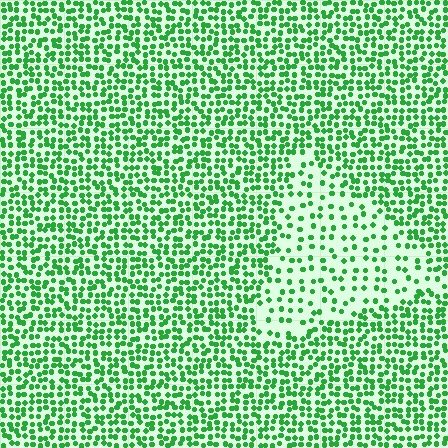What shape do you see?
I see a triangle.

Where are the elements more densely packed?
The elements are more densely packed outside the triangle boundary.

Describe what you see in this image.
The image contains small green elements arranged at two different densities. A triangle-shaped region is visible where the elements are less densely packed than the surrounding area.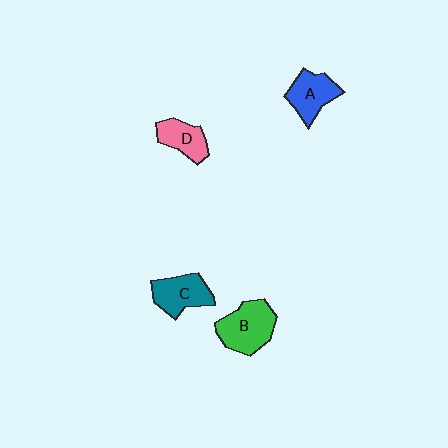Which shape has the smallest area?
Shape D (pink).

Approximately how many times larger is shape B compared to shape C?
Approximately 1.2 times.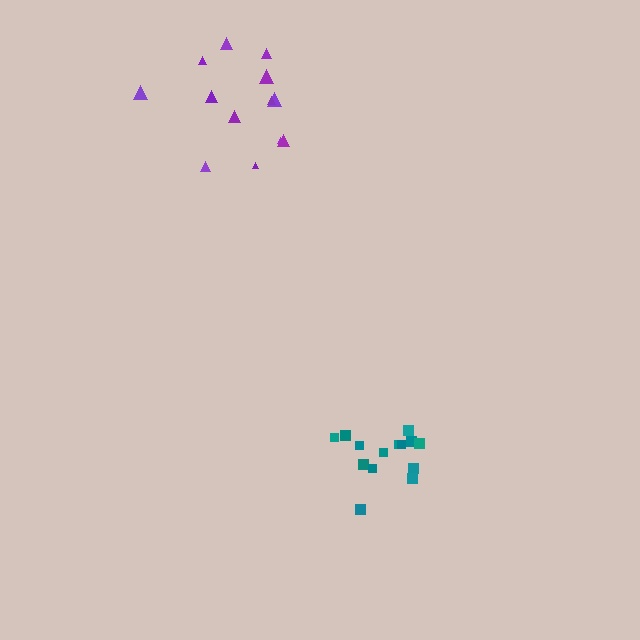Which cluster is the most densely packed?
Teal.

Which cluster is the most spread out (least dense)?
Purple.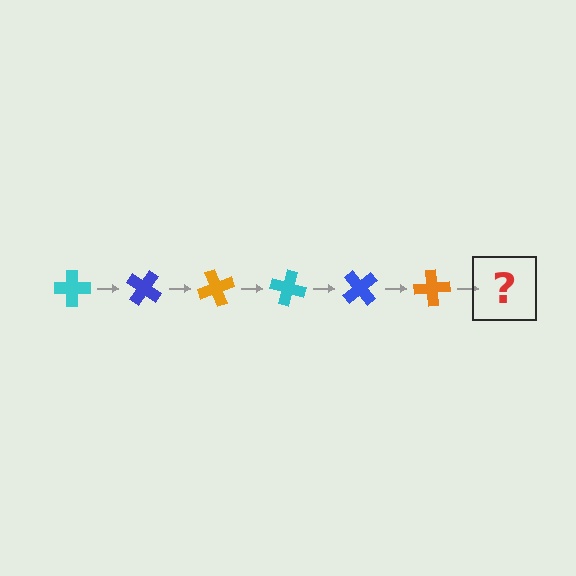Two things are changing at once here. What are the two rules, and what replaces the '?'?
The two rules are that it rotates 35 degrees each step and the color cycles through cyan, blue, and orange. The '?' should be a cyan cross, rotated 210 degrees from the start.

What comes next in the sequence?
The next element should be a cyan cross, rotated 210 degrees from the start.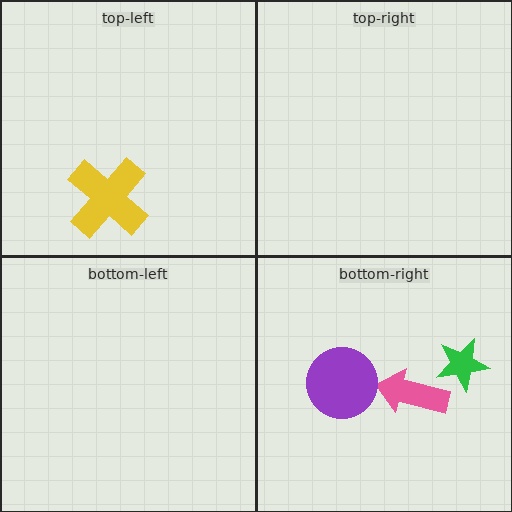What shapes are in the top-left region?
The yellow cross.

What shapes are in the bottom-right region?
The green star, the pink arrow, the purple circle.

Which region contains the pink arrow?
The bottom-right region.